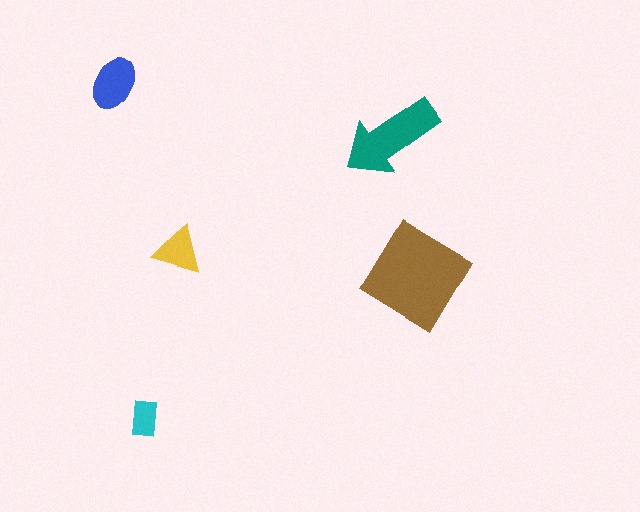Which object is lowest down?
The cyan rectangle is bottommost.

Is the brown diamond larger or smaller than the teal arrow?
Larger.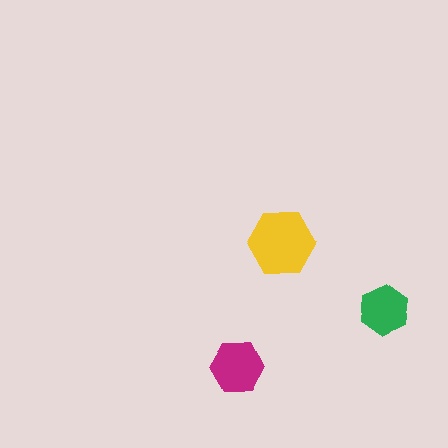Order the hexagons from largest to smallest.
the yellow one, the magenta one, the green one.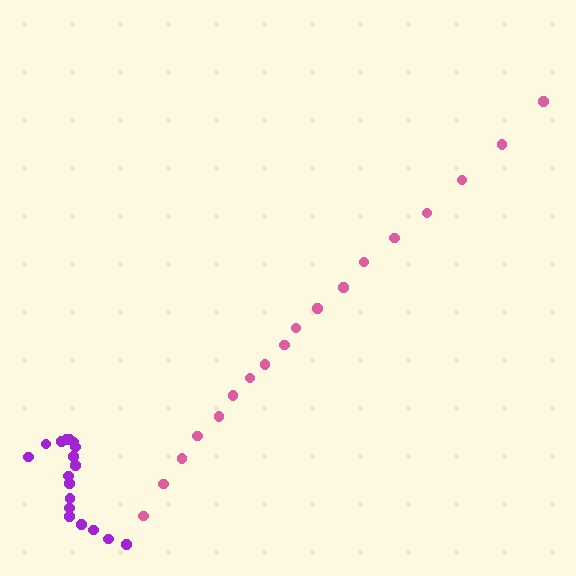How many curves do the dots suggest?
There are 2 distinct paths.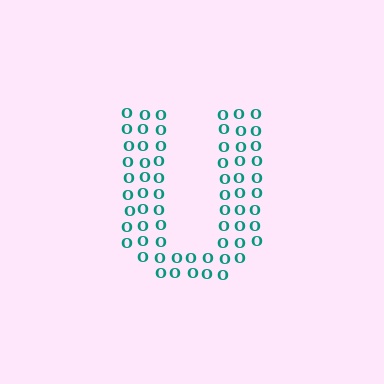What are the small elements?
The small elements are letter O's.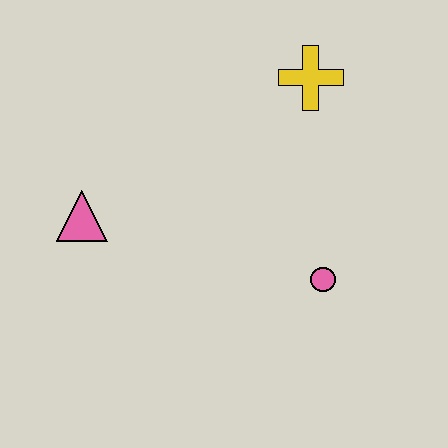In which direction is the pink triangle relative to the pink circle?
The pink triangle is to the left of the pink circle.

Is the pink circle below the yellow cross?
Yes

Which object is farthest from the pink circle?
The pink triangle is farthest from the pink circle.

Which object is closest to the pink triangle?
The pink circle is closest to the pink triangle.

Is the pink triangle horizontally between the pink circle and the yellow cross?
No